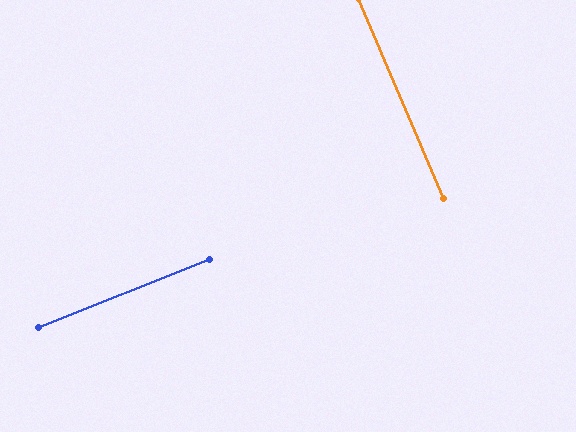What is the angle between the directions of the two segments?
Approximately 89 degrees.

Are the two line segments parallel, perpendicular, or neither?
Perpendicular — they meet at approximately 89°.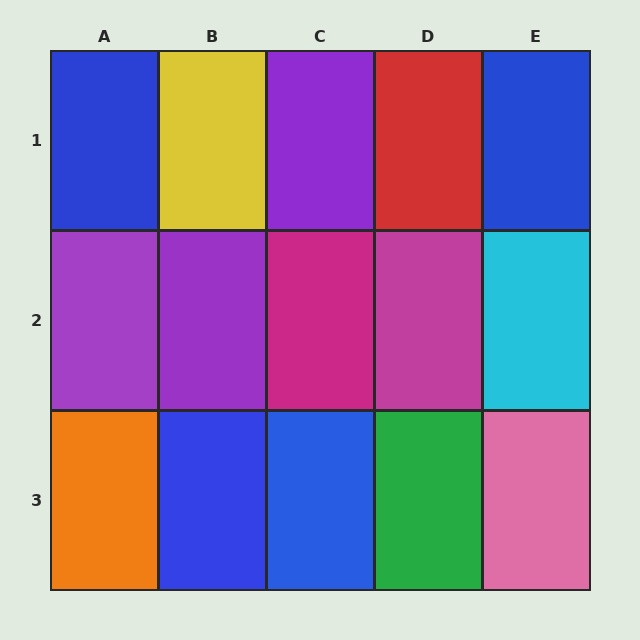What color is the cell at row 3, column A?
Orange.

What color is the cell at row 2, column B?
Purple.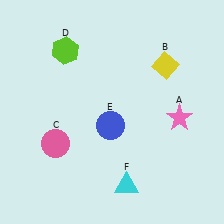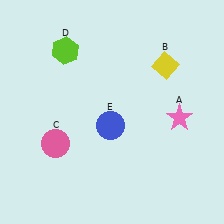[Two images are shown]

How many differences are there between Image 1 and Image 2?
There is 1 difference between the two images.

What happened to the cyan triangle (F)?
The cyan triangle (F) was removed in Image 2. It was in the bottom-right area of Image 1.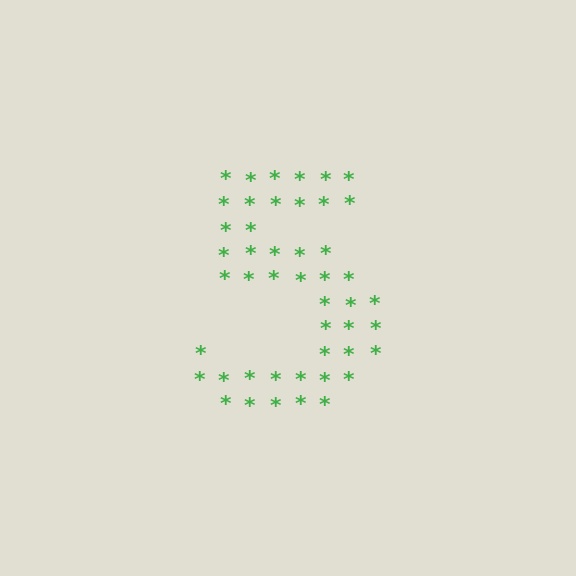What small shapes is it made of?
It is made of small asterisks.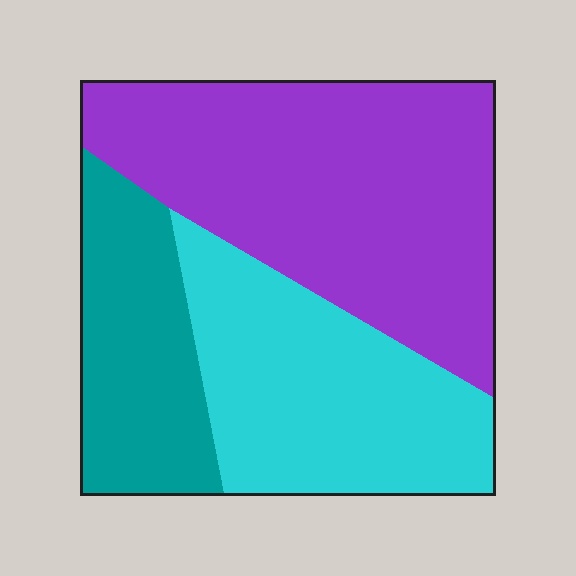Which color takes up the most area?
Purple, at roughly 45%.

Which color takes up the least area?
Teal, at roughly 20%.